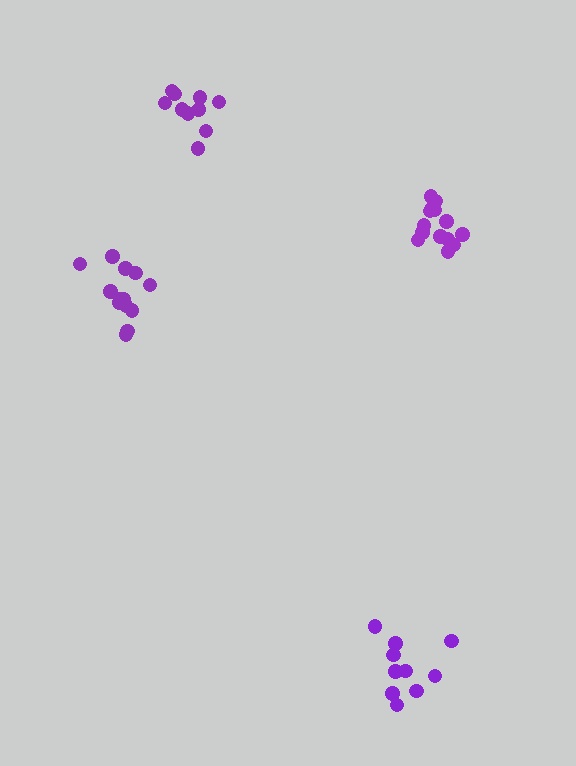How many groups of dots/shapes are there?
There are 4 groups.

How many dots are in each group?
Group 1: 10 dots, Group 2: 14 dots, Group 3: 13 dots, Group 4: 11 dots (48 total).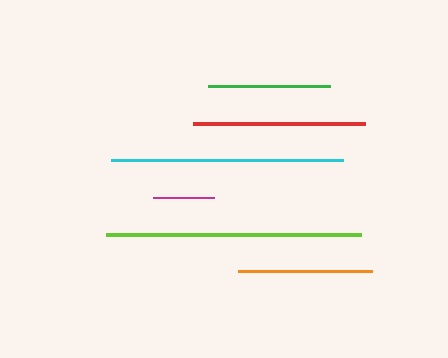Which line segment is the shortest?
The magenta line is the shortest at approximately 61 pixels.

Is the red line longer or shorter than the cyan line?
The cyan line is longer than the red line.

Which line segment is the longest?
The lime line is the longest at approximately 255 pixels.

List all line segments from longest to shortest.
From longest to shortest: lime, cyan, red, orange, green, magenta.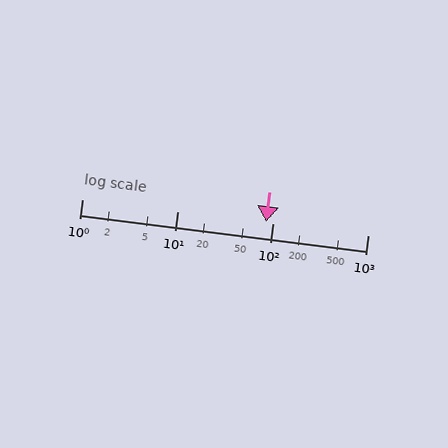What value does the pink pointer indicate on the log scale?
The pointer indicates approximately 86.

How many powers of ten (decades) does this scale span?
The scale spans 3 decades, from 1 to 1000.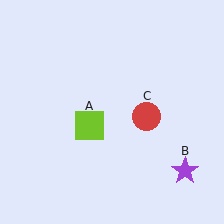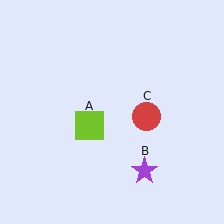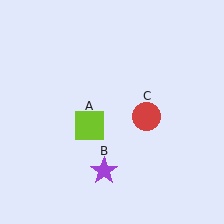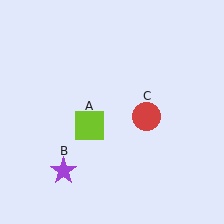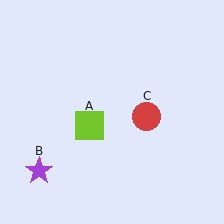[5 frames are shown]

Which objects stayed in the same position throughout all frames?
Lime square (object A) and red circle (object C) remained stationary.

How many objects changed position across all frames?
1 object changed position: purple star (object B).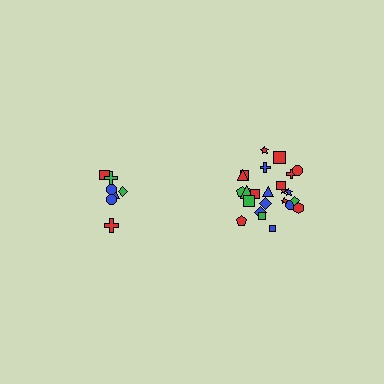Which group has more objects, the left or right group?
The right group.